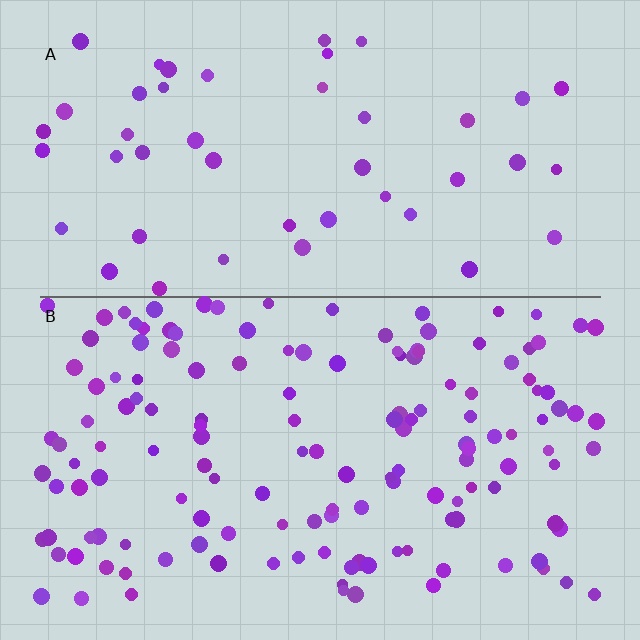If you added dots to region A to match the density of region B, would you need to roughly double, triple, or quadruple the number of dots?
Approximately triple.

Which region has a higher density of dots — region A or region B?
B (the bottom).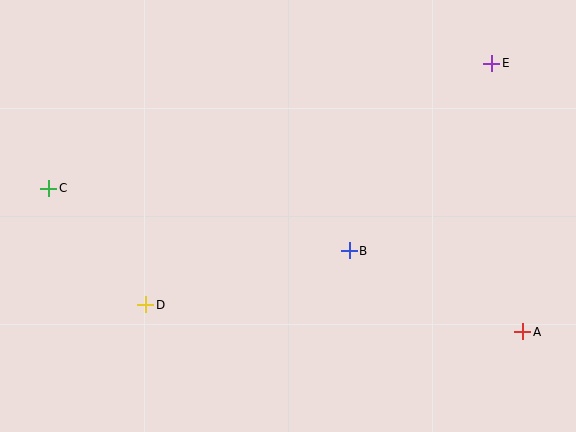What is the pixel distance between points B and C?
The distance between B and C is 307 pixels.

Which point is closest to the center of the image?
Point B at (349, 251) is closest to the center.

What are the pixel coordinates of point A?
Point A is at (523, 332).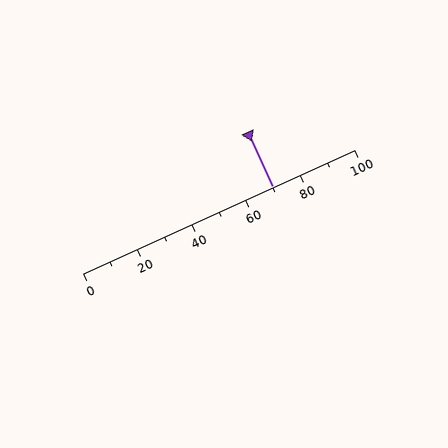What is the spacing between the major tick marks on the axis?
The major ticks are spaced 20 apart.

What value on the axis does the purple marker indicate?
The marker indicates approximately 70.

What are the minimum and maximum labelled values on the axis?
The axis runs from 0 to 100.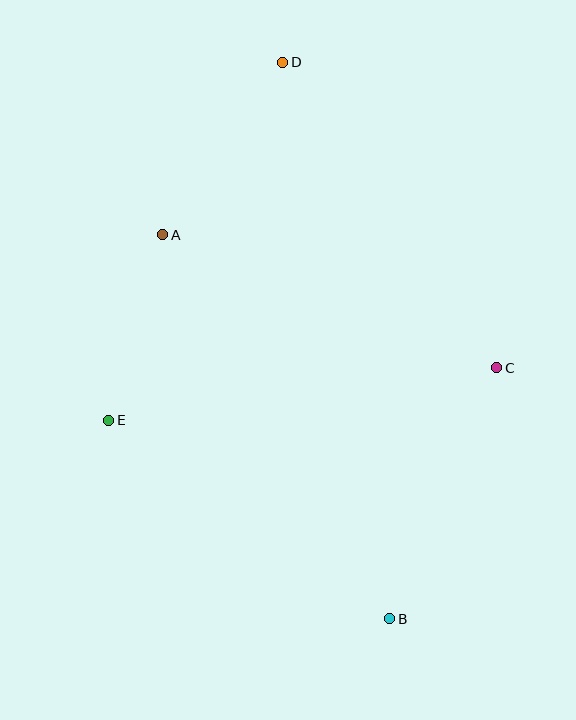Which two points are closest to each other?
Points A and E are closest to each other.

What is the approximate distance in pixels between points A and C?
The distance between A and C is approximately 359 pixels.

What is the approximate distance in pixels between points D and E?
The distance between D and E is approximately 398 pixels.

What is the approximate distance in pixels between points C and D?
The distance between C and D is approximately 373 pixels.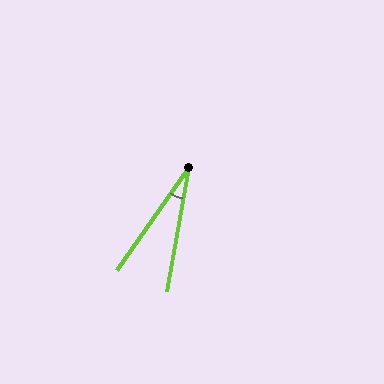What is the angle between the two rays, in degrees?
Approximately 25 degrees.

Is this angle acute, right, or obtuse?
It is acute.